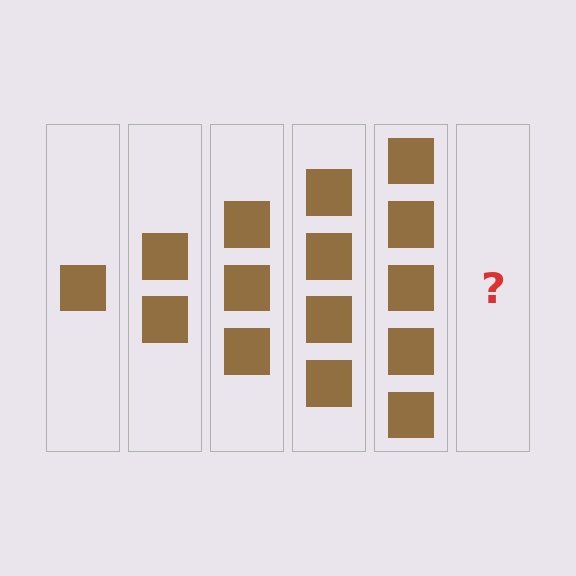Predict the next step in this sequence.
The next step is 6 squares.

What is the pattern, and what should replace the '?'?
The pattern is that each step adds one more square. The '?' should be 6 squares.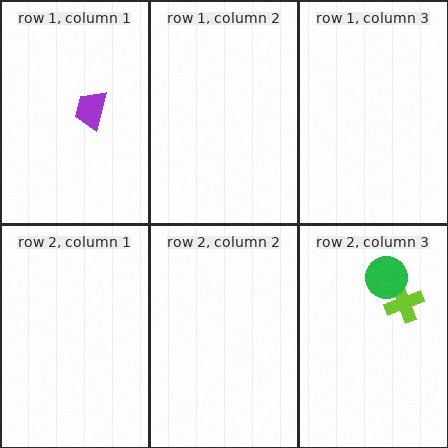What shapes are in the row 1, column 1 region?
The purple trapezoid.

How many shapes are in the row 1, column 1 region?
1.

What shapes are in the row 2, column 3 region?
The lime cross, the green circle.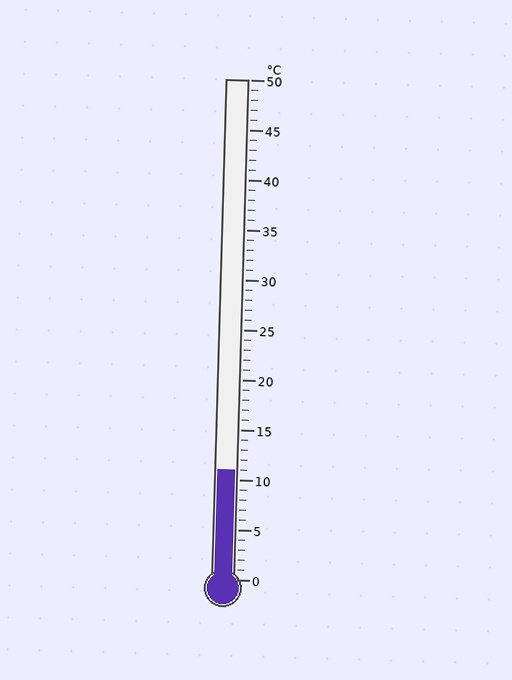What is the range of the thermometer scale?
The thermometer scale ranges from 0°C to 50°C.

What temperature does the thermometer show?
The thermometer shows approximately 11°C.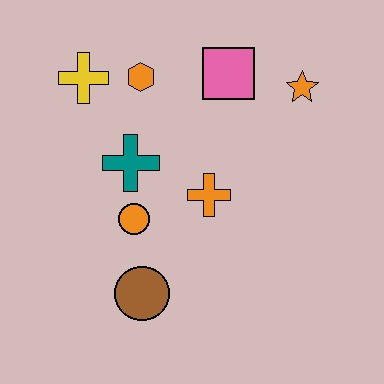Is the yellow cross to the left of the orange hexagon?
Yes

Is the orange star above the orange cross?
Yes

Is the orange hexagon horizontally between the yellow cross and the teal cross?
No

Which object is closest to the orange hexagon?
The yellow cross is closest to the orange hexagon.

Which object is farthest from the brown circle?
The orange star is farthest from the brown circle.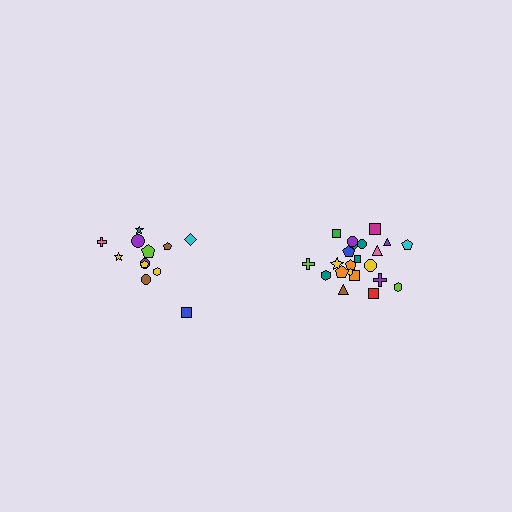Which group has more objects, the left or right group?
The right group.